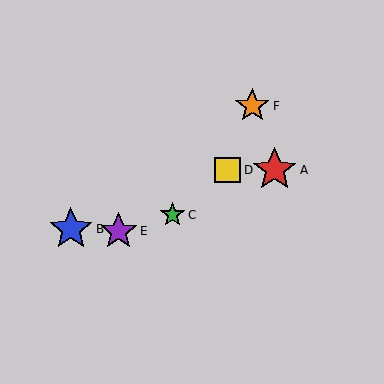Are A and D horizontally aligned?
Yes, both are at y≈170.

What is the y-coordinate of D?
Object D is at y≈170.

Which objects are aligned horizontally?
Objects A, D are aligned horizontally.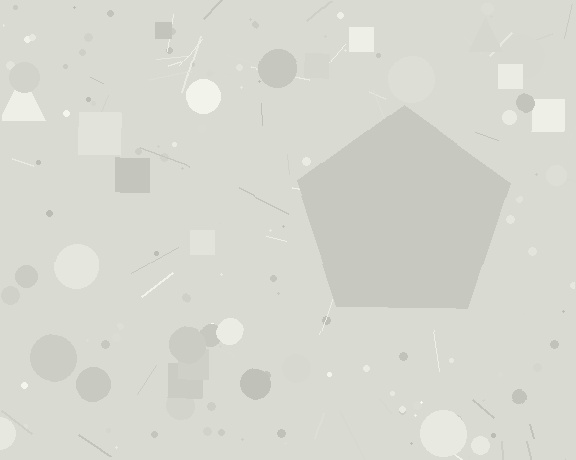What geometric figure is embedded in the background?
A pentagon is embedded in the background.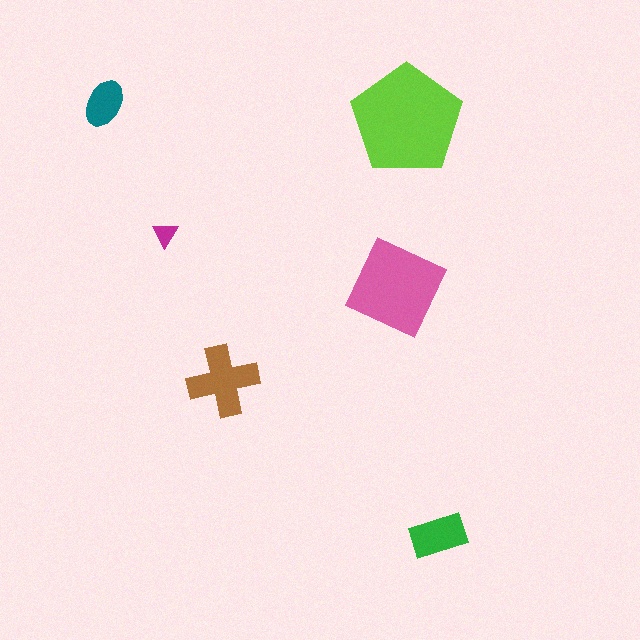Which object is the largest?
The lime pentagon.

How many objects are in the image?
There are 6 objects in the image.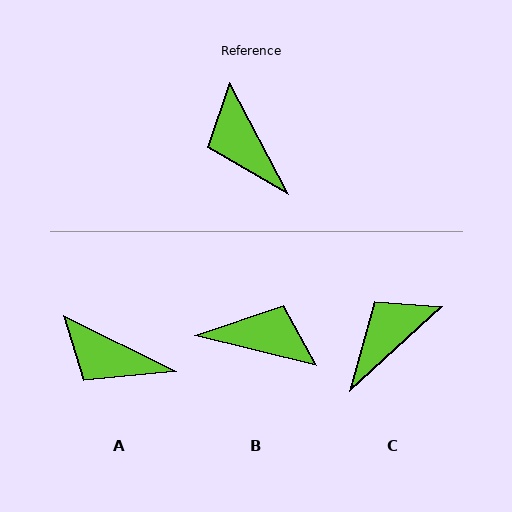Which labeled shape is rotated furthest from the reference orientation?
B, about 132 degrees away.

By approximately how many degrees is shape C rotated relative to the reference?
Approximately 75 degrees clockwise.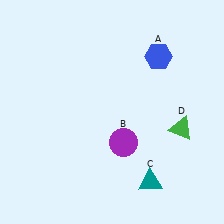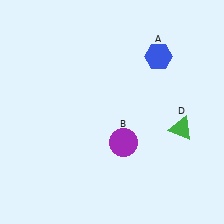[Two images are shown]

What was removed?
The teal triangle (C) was removed in Image 2.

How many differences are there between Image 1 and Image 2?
There is 1 difference between the two images.